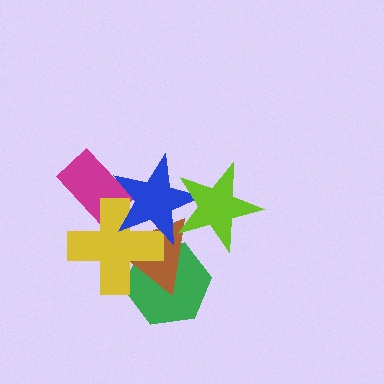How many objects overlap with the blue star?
4 objects overlap with the blue star.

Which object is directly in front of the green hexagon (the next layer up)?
The brown triangle is directly in front of the green hexagon.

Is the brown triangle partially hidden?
Yes, it is partially covered by another shape.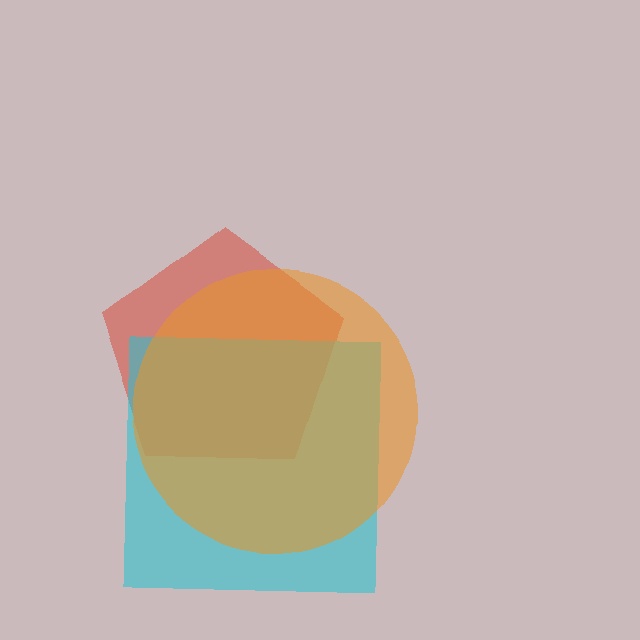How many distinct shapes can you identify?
There are 3 distinct shapes: a red pentagon, a cyan square, an orange circle.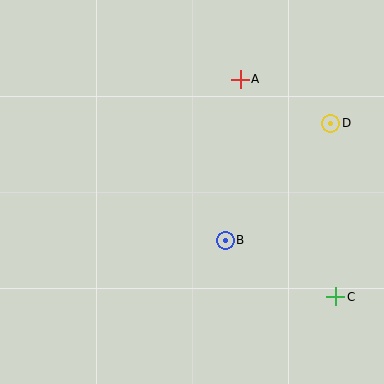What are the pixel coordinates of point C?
Point C is at (336, 297).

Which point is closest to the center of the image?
Point B at (225, 240) is closest to the center.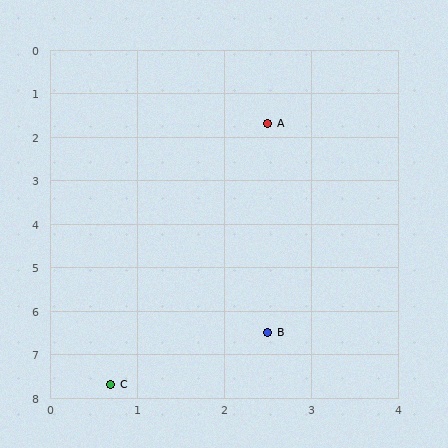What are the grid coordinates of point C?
Point C is at approximately (0.7, 7.7).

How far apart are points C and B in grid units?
Points C and B are about 2.2 grid units apart.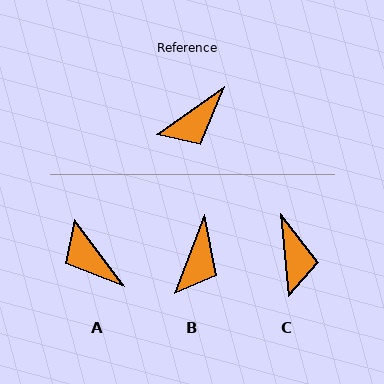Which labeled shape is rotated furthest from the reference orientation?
A, about 89 degrees away.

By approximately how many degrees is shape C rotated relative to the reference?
Approximately 61 degrees counter-clockwise.